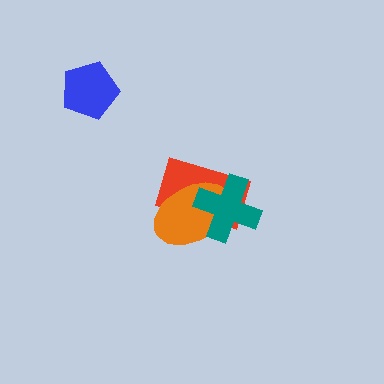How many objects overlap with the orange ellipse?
2 objects overlap with the orange ellipse.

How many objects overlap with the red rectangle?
2 objects overlap with the red rectangle.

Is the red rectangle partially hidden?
Yes, it is partially covered by another shape.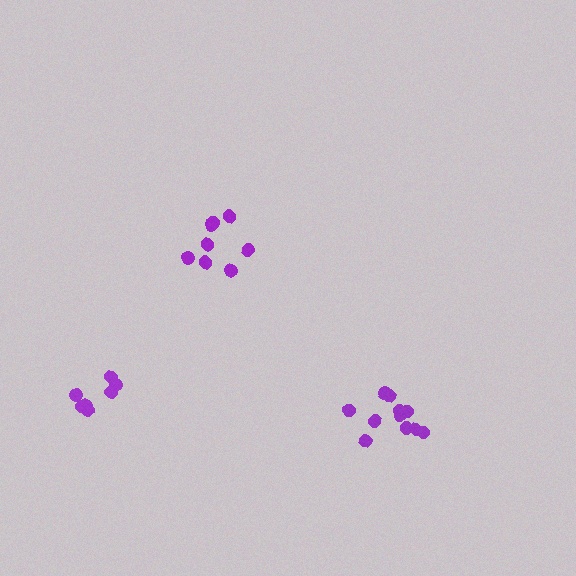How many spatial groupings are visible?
There are 3 spatial groupings.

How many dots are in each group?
Group 1: 11 dots, Group 2: 8 dots, Group 3: 7 dots (26 total).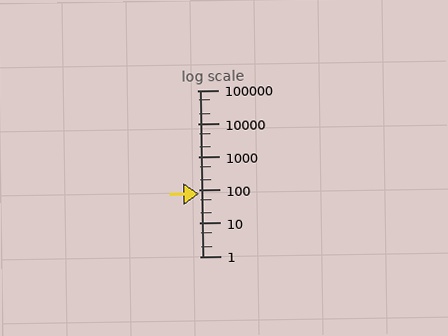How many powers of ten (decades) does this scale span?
The scale spans 5 decades, from 1 to 100000.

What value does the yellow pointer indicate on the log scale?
The pointer indicates approximately 76.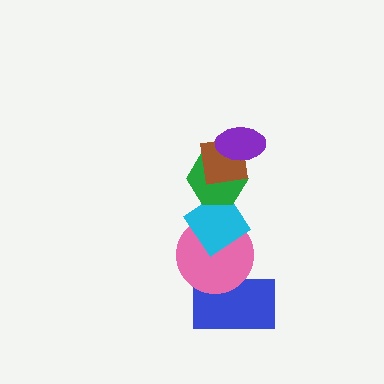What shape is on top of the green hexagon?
The brown square is on top of the green hexagon.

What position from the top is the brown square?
The brown square is 2nd from the top.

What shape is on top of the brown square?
The purple ellipse is on top of the brown square.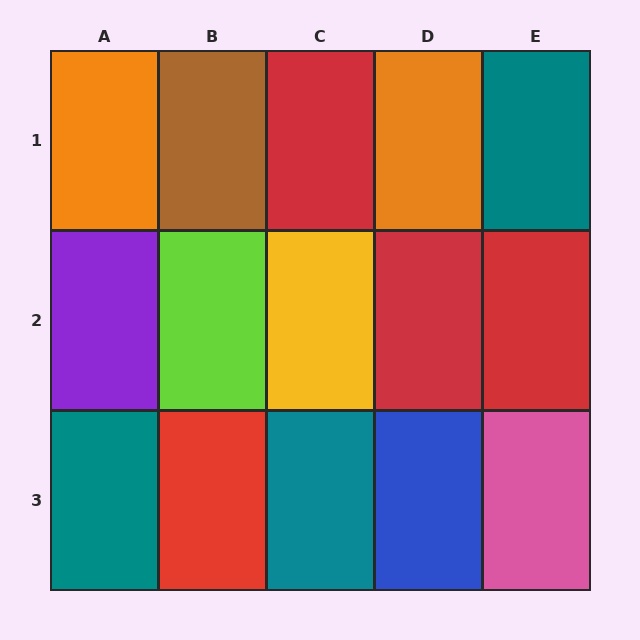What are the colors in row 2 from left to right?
Purple, lime, yellow, red, red.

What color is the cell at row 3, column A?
Teal.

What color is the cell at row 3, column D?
Blue.